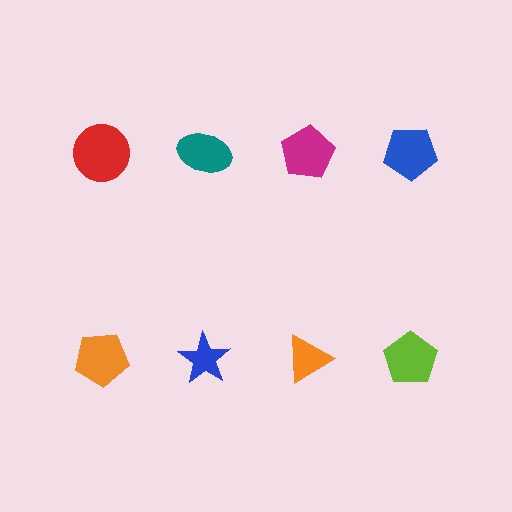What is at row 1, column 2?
A teal ellipse.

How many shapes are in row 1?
4 shapes.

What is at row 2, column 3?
An orange triangle.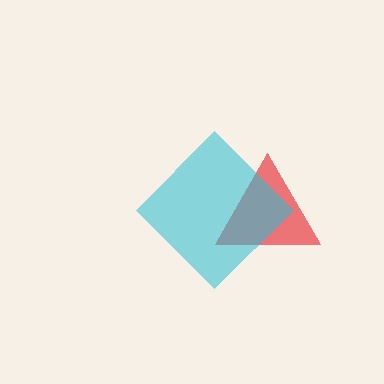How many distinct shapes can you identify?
There are 2 distinct shapes: a red triangle, a cyan diamond.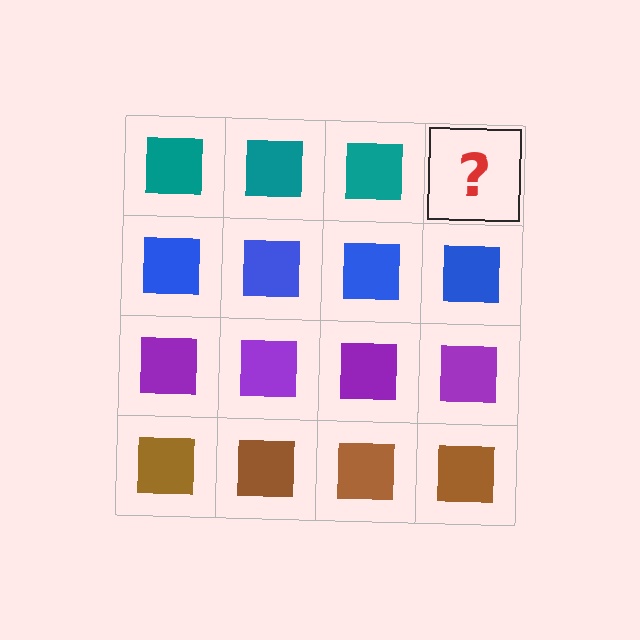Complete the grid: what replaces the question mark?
The question mark should be replaced with a teal square.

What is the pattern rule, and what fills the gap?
The rule is that each row has a consistent color. The gap should be filled with a teal square.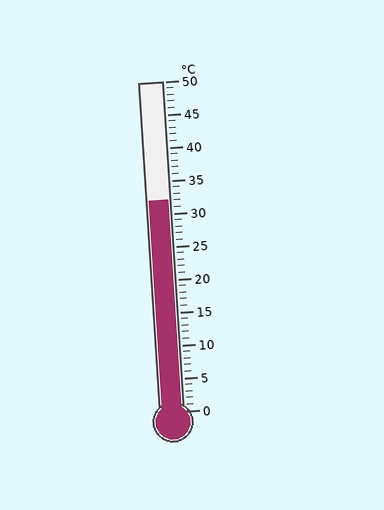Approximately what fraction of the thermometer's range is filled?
The thermometer is filled to approximately 65% of its range.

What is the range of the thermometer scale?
The thermometer scale ranges from 0°C to 50°C.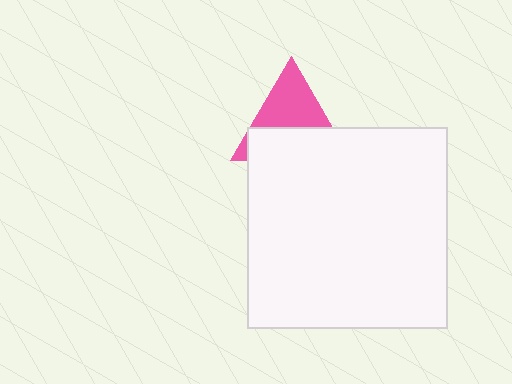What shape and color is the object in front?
The object in front is a white square.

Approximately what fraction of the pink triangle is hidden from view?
Roughly 50% of the pink triangle is hidden behind the white square.